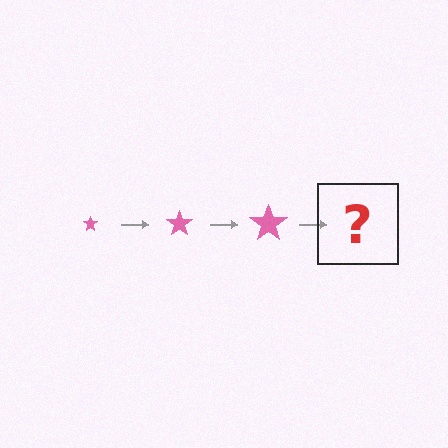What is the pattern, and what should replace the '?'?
The pattern is that the star gets progressively larger each step. The '?' should be a pink star, larger than the previous one.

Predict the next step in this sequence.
The next step is a pink star, larger than the previous one.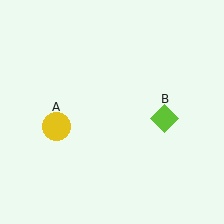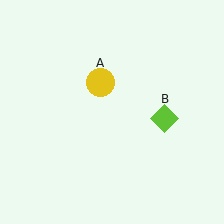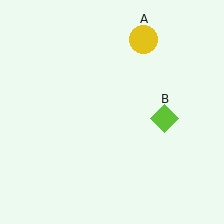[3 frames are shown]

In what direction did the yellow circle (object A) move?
The yellow circle (object A) moved up and to the right.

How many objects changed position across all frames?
1 object changed position: yellow circle (object A).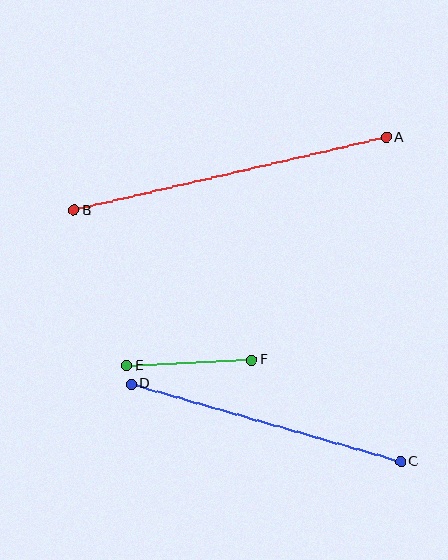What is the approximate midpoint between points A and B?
The midpoint is at approximately (230, 174) pixels.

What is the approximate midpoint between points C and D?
The midpoint is at approximately (266, 423) pixels.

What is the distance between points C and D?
The distance is approximately 280 pixels.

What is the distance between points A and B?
The distance is approximately 320 pixels.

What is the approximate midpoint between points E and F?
The midpoint is at approximately (190, 363) pixels.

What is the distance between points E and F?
The distance is approximately 125 pixels.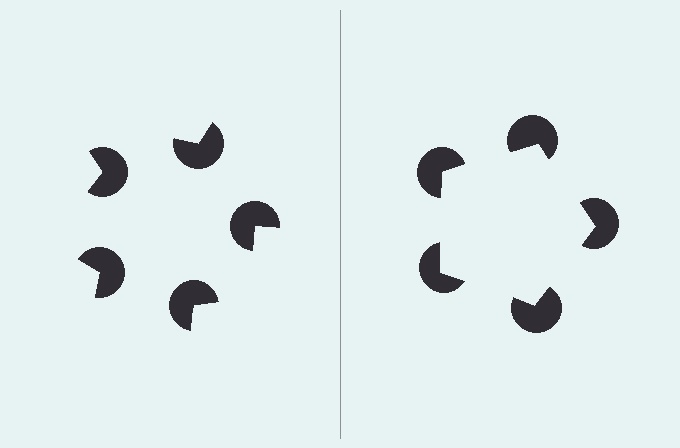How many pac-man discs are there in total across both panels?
10 — 5 on each side.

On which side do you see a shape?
An illusory pentagon appears on the right side. On the left side the wedge cuts are rotated, so no coherent shape forms.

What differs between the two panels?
The pac-man discs are positioned identically on both sides; only the wedge orientations differ. On the right they align to a pentagon; on the left they are misaligned.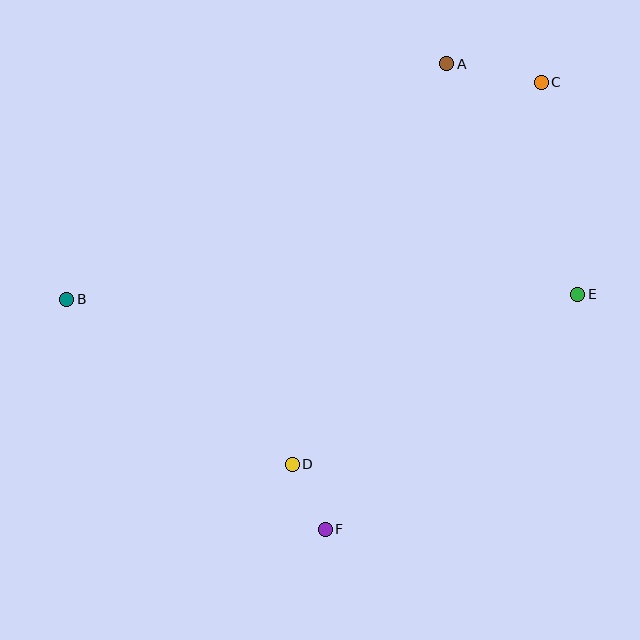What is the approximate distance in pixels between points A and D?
The distance between A and D is approximately 429 pixels.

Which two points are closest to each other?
Points D and F are closest to each other.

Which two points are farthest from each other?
Points B and C are farthest from each other.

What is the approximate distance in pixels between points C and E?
The distance between C and E is approximately 215 pixels.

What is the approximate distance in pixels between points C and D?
The distance between C and D is approximately 456 pixels.